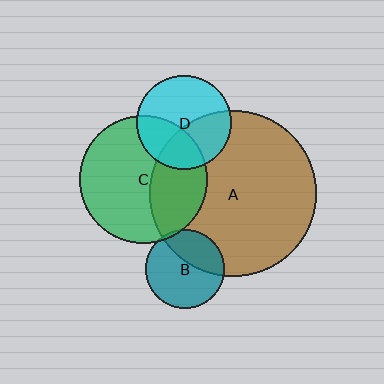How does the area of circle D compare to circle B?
Approximately 1.4 times.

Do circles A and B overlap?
Yes.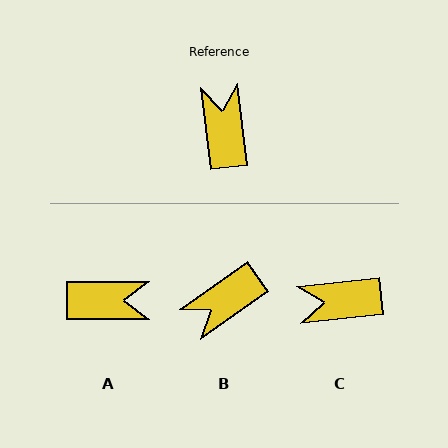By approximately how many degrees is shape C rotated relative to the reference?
Approximately 90 degrees counter-clockwise.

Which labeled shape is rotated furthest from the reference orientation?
B, about 119 degrees away.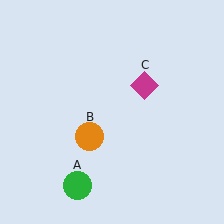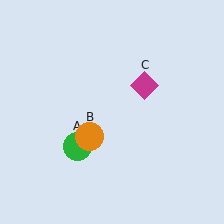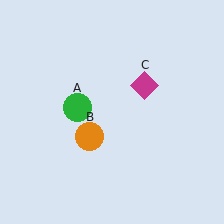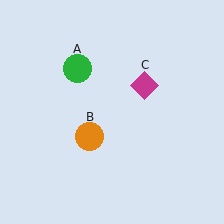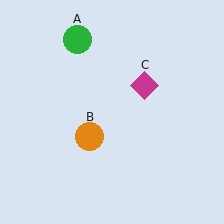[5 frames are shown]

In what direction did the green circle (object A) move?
The green circle (object A) moved up.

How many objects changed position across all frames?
1 object changed position: green circle (object A).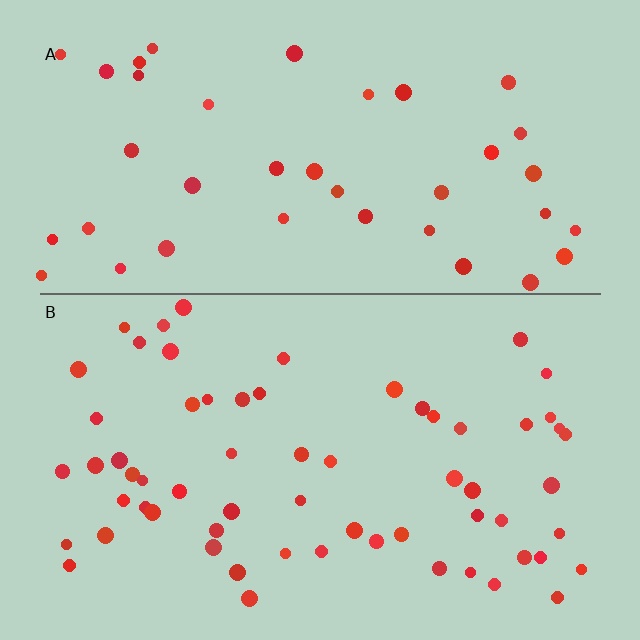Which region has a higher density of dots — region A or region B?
B (the bottom).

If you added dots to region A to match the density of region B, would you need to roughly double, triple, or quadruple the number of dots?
Approximately double.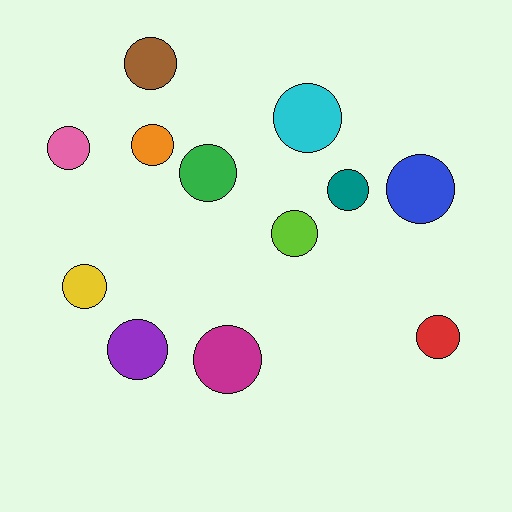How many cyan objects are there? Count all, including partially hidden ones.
There is 1 cyan object.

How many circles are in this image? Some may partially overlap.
There are 12 circles.